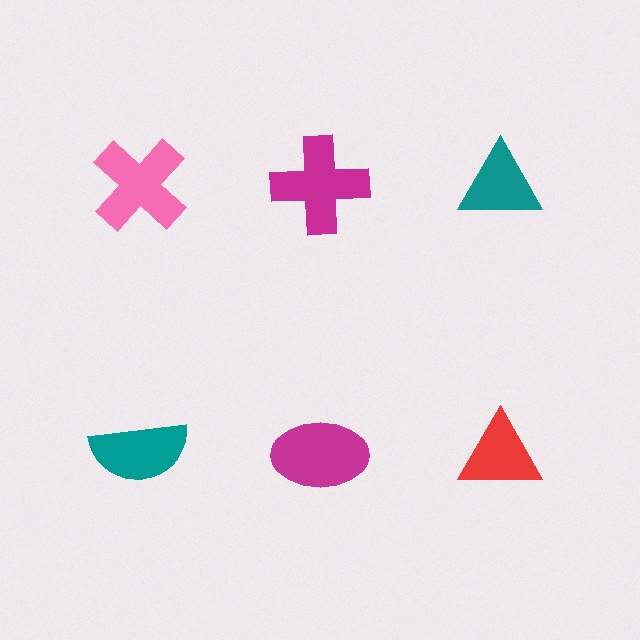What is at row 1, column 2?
A magenta cross.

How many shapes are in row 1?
3 shapes.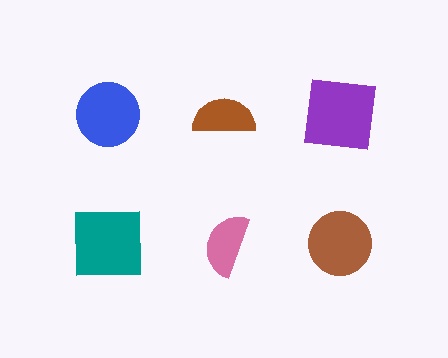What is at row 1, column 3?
A purple square.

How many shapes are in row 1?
3 shapes.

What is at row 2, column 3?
A brown circle.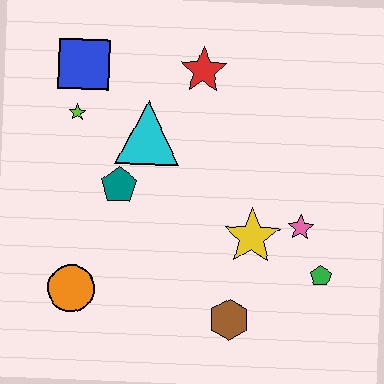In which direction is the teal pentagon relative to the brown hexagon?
The teal pentagon is above the brown hexagon.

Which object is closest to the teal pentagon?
The cyan triangle is closest to the teal pentagon.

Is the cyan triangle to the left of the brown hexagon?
Yes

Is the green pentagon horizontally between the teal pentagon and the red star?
No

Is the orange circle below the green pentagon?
Yes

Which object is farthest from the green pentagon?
The blue square is farthest from the green pentagon.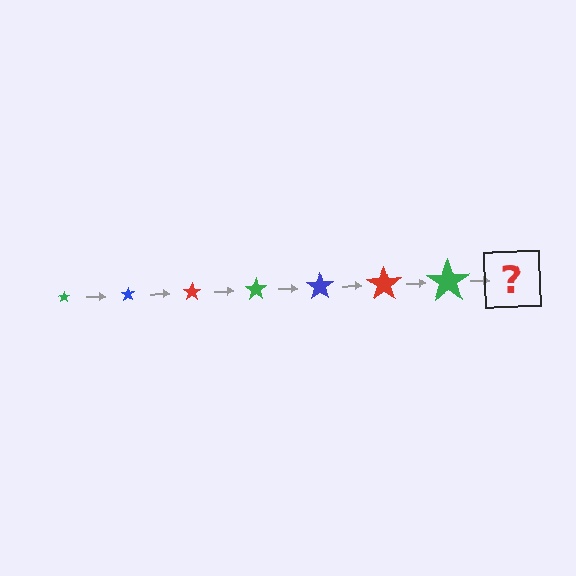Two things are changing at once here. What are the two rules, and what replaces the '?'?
The two rules are that the star grows larger each step and the color cycles through green, blue, and red. The '?' should be a blue star, larger than the previous one.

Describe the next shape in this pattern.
It should be a blue star, larger than the previous one.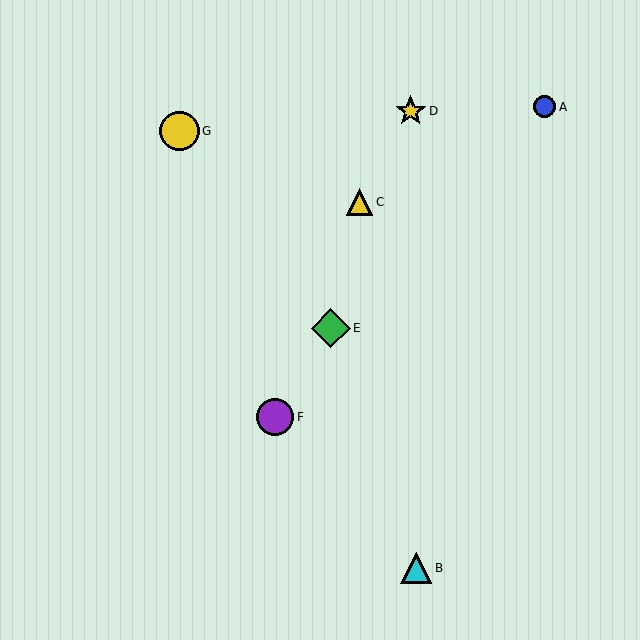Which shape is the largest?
The yellow circle (labeled G) is the largest.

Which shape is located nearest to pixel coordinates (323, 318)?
The green diamond (labeled E) at (331, 328) is nearest to that location.